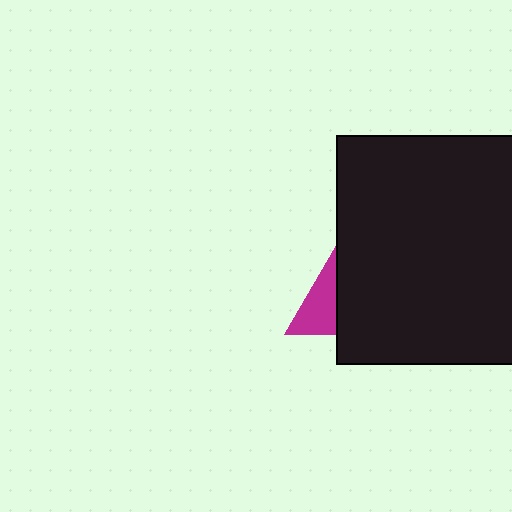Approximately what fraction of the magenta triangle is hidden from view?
Roughly 67% of the magenta triangle is hidden behind the black square.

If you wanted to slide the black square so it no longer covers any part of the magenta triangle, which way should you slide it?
Slide it right — that is the most direct way to separate the two shapes.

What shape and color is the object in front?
The object in front is a black square.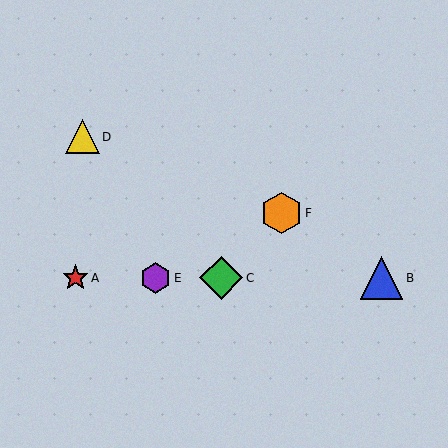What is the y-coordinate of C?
Object C is at y≈278.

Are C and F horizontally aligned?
No, C is at y≈278 and F is at y≈213.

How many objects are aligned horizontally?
4 objects (A, B, C, E) are aligned horizontally.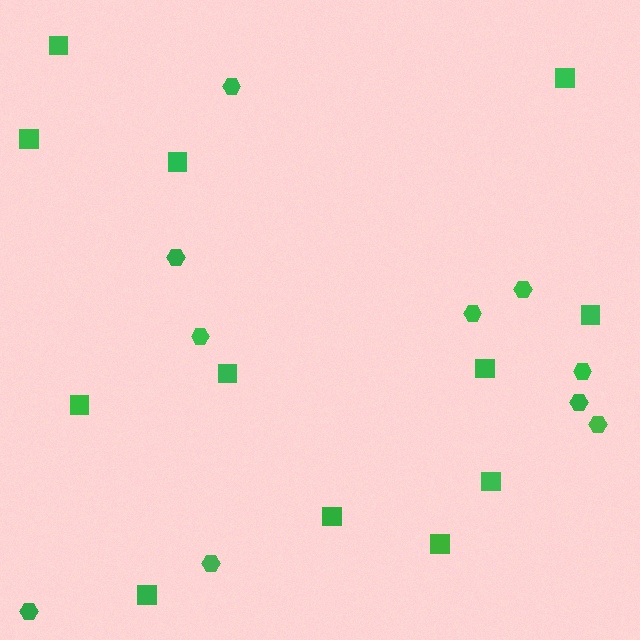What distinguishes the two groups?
There are 2 groups: one group of hexagons (10) and one group of squares (12).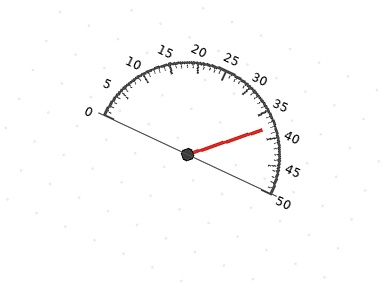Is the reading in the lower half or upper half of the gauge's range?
The reading is in the upper half of the range (0 to 50).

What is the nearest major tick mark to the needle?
The nearest major tick mark is 40.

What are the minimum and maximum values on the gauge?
The gauge ranges from 0 to 50.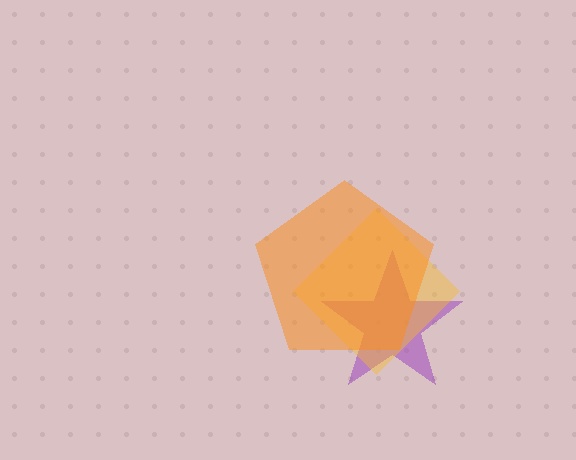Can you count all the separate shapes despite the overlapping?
Yes, there are 3 separate shapes.